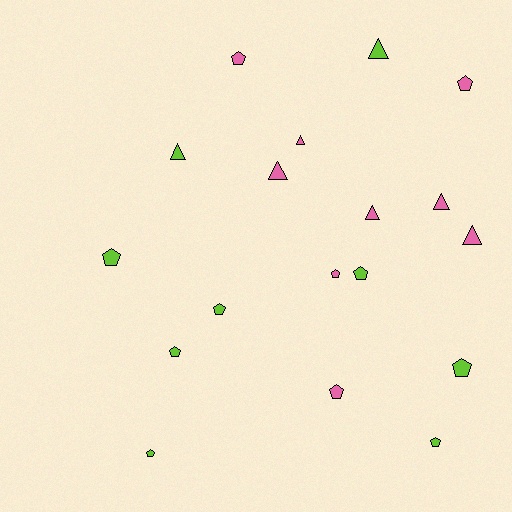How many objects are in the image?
There are 18 objects.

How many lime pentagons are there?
There are 7 lime pentagons.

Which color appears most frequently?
Pink, with 9 objects.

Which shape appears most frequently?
Pentagon, with 11 objects.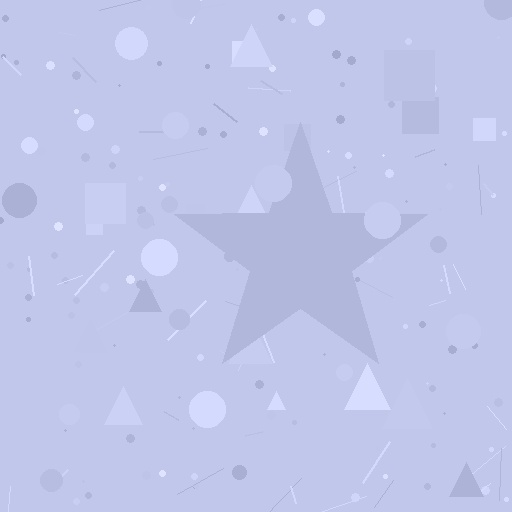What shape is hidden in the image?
A star is hidden in the image.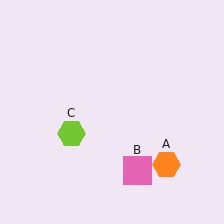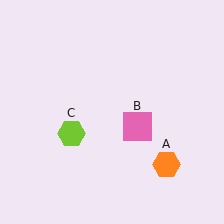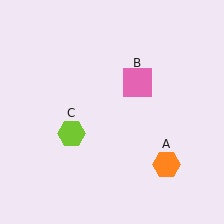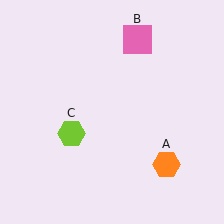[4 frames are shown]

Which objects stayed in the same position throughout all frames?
Orange hexagon (object A) and lime hexagon (object C) remained stationary.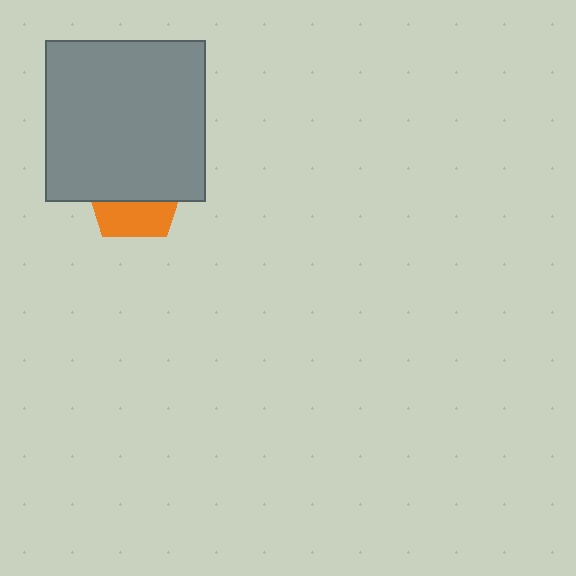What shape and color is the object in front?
The object in front is a gray square.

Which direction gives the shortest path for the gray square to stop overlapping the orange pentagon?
Moving up gives the shortest separation.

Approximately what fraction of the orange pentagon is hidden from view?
Roughly 62% of the orange pentagon is hidden behind the gray square.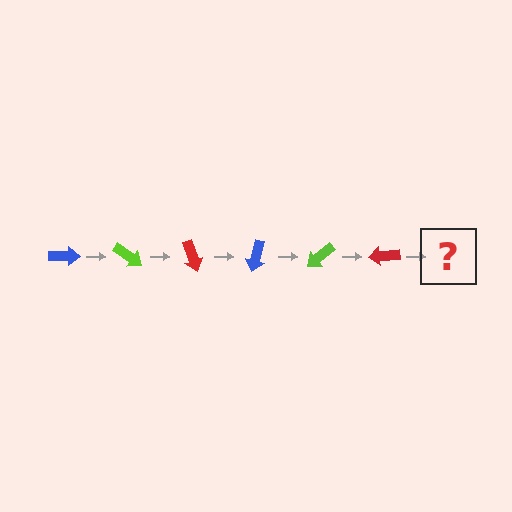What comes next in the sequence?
The next element should be a blue arrow, rotated 210 degrees from the start.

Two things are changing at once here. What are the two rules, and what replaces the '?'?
The two rules are that it rotates 35 degrees each step and the color cycles through blue, lime, and red. The '?' should be a blue arrow, rotated 210 degrees from the start.